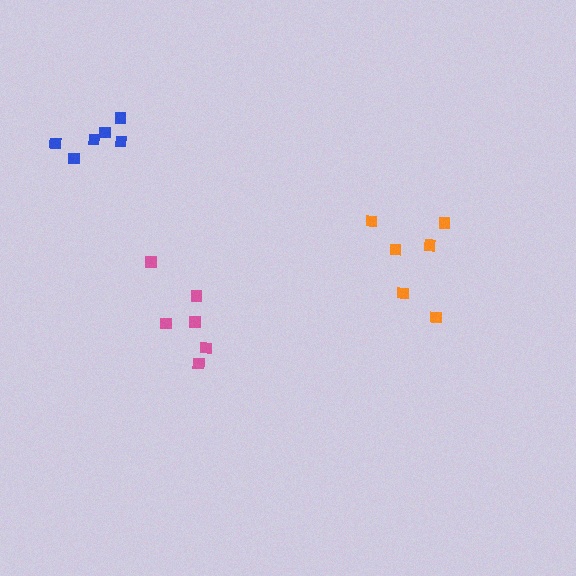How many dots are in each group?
Group 1: 6 dots, Group 2: 6 dots, Group 3: 6 dots (18 total).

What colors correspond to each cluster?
The clusters are colored: pink, blue, orange.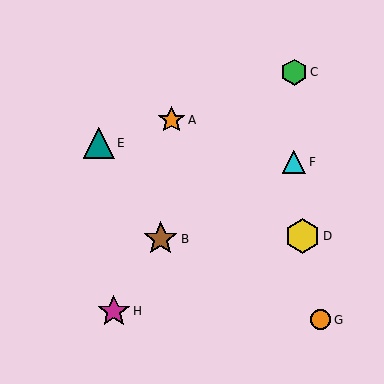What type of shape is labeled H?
Shape H is a magenta star.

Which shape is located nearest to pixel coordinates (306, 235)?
The yellow hexagon (labeled D) at (302, 236) is nearest to that location.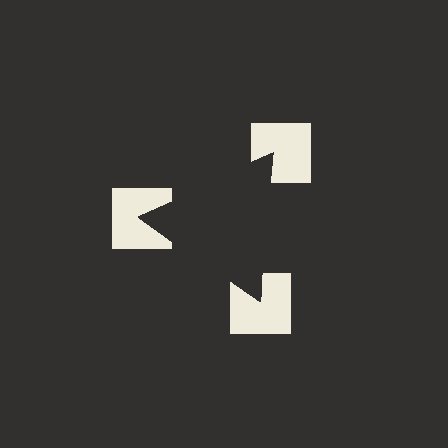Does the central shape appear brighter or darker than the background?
It typically appears slightly darker than the background, even though no actual brightness change is drawn.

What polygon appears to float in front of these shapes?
An illusory triangle — its edges are inferred from the aligned wedge cuts in the notched squares, not physically drawn.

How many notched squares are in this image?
There are 3 — one at each vertex of the illusory triangle.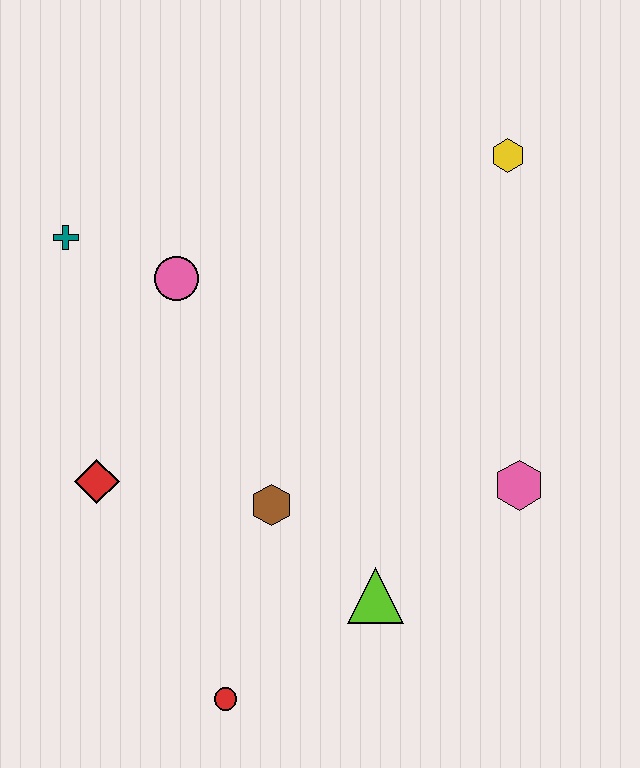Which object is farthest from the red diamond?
The yellow hexagon is farthest from the red diamond.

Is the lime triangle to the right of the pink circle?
Yes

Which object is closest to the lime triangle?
The brown hexagon is closest to the lime triangle.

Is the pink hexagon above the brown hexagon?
Yes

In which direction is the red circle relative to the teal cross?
The red circle is below the teal cross.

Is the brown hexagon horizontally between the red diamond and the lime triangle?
Yes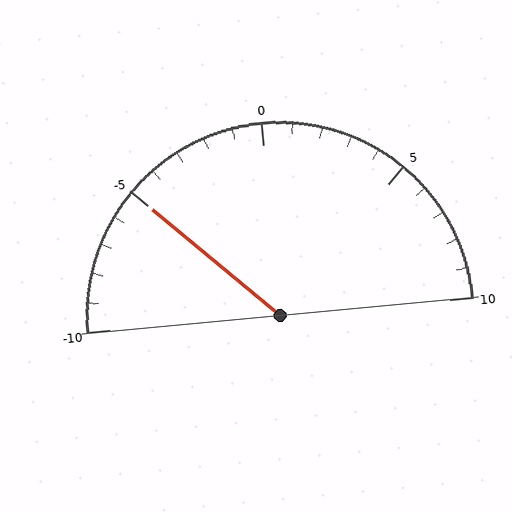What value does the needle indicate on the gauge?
The needle indicates approximately -5.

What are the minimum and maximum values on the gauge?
The gauge ranges from -10 to 10.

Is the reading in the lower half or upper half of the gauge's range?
The reading is in the lower half of the range (-10 to 10).